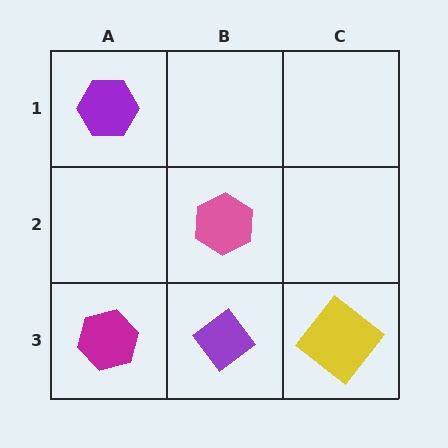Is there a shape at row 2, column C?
No, that cell is empty.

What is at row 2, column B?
A pink hexagon.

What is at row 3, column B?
A purple diamond.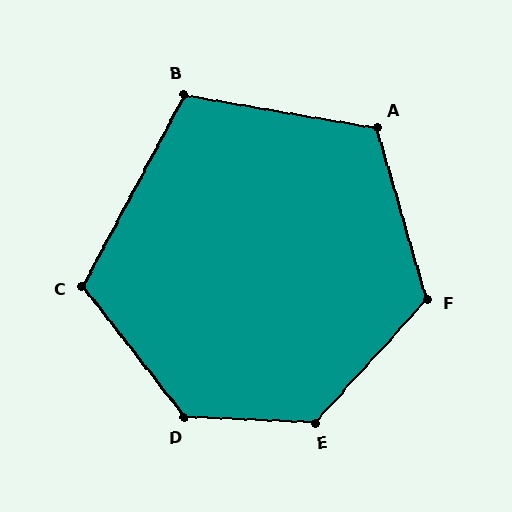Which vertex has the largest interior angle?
D, at approximately 130 degrees.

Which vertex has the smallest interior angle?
B, at approximately 108 degrees.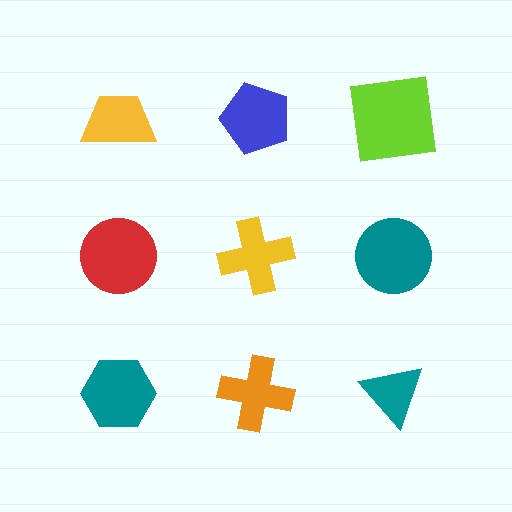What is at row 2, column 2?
A yellow cross.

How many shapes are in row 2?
3 shapes.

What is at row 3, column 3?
A teal triangle.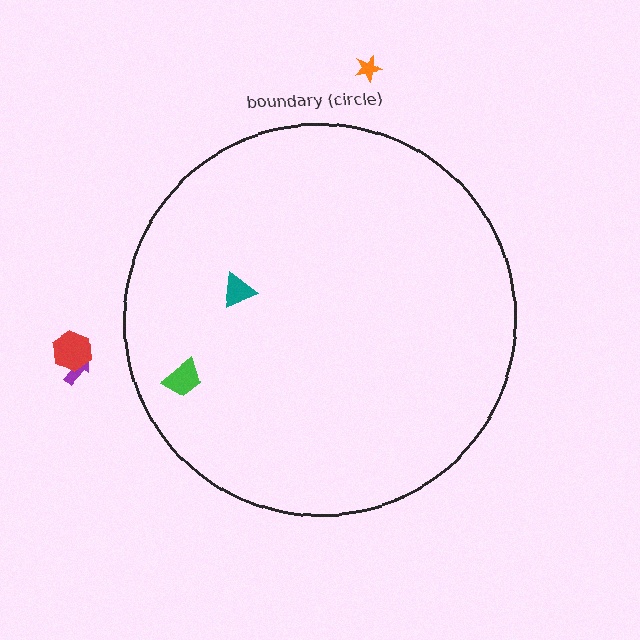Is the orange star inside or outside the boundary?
Outside.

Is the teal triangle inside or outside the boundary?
Inside.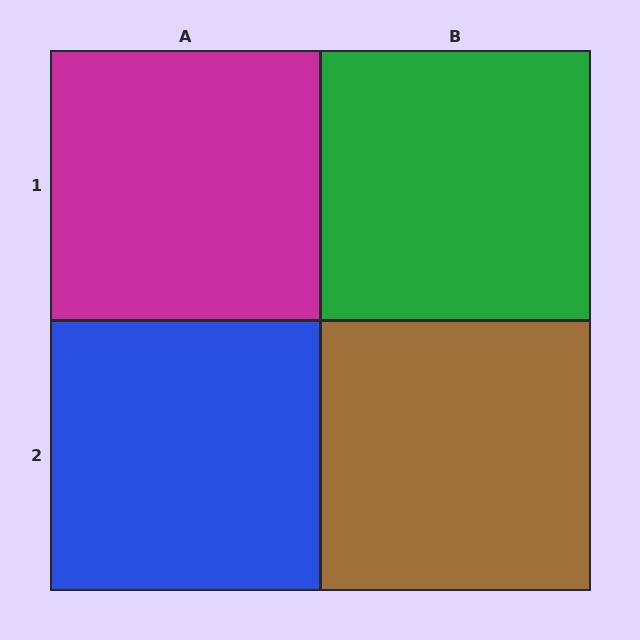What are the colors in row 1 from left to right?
Magenta, green.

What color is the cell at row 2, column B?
Brown.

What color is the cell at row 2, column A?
Blue.